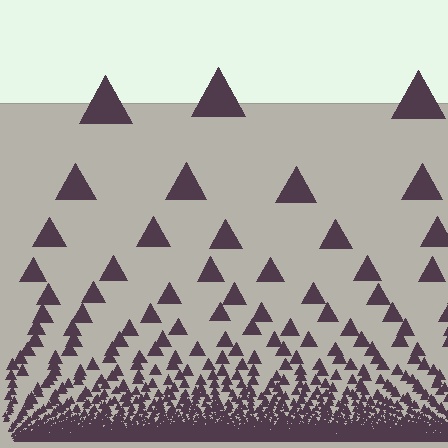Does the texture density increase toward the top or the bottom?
Density increases toward the bottom.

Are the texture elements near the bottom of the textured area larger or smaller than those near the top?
Smaller. The gradient is inverted — elements near the bottom are smaller and denser.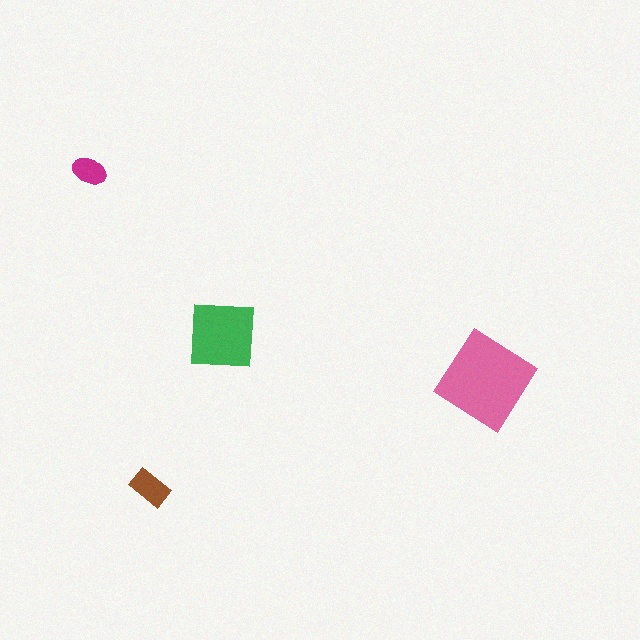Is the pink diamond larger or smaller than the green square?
Larger.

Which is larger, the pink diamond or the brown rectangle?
The pink diamond.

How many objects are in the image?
There are 4 objects in the image.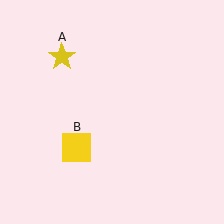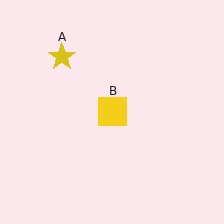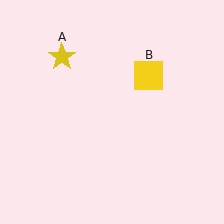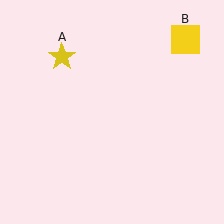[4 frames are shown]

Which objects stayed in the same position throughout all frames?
Yellow star (object A) remained stationary.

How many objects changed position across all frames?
1 object changed position: yellow square (object B).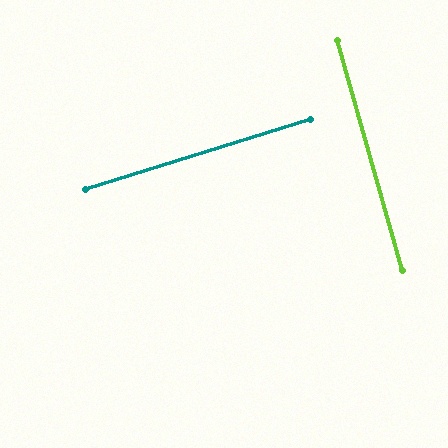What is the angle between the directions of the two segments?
Approximately 88 degrees.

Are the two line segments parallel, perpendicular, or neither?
Perpendicular — they meet at approximately 88°.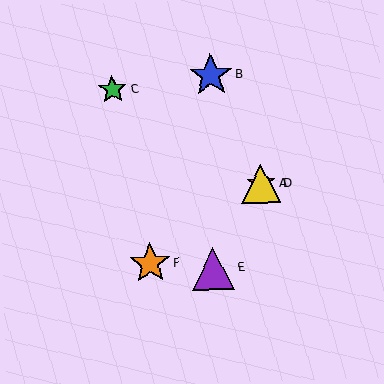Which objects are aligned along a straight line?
Objects A, D, F are aligned along a straight line.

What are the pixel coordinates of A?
Object A is at (261, 184).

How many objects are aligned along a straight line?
3 objects (A, D, F) are aligned along a straight line.